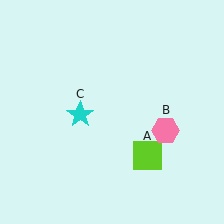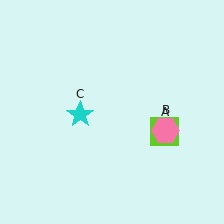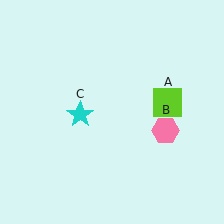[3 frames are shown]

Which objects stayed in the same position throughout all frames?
Pink hexagon (object B) and cyan star (object C) remained stationary.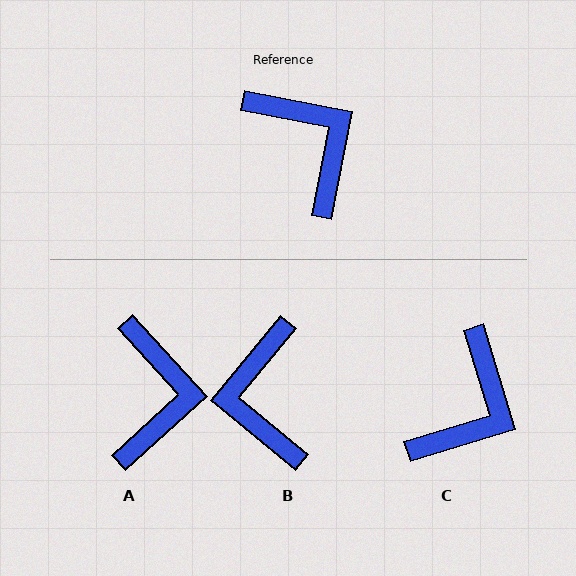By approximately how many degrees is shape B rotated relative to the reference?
Approximately 152 degrees counter-clockwise.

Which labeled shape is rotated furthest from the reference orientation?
B, about 152 degrees away.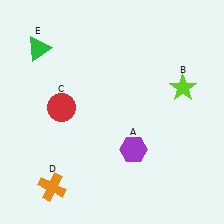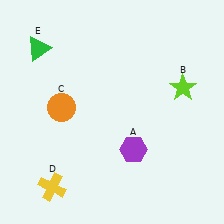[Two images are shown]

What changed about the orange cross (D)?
In Image 1, D is orange. In Image 2, it changed to yellow.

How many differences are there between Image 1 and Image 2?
There are 2 differences between the two images.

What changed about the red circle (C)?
In Image 1, C is red. In Image 2, it changed to orange.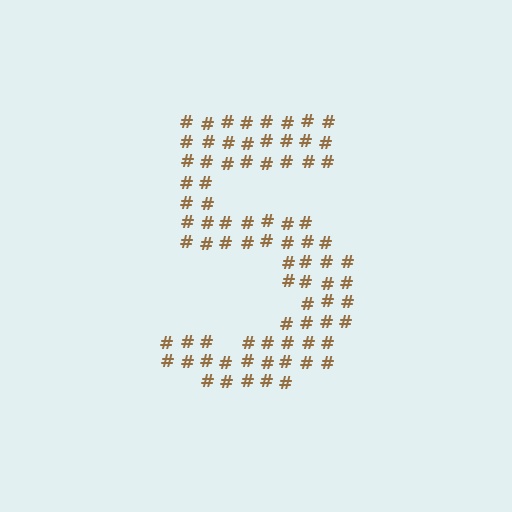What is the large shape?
The large shape is the digit 5.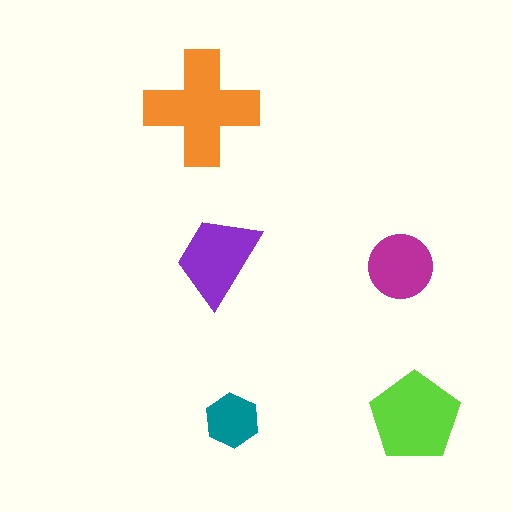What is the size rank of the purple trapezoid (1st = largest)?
3rd.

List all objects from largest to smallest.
The orange cross, the lime pentagon, the purple trapezoid, the magenta circle, the teal hexagon.